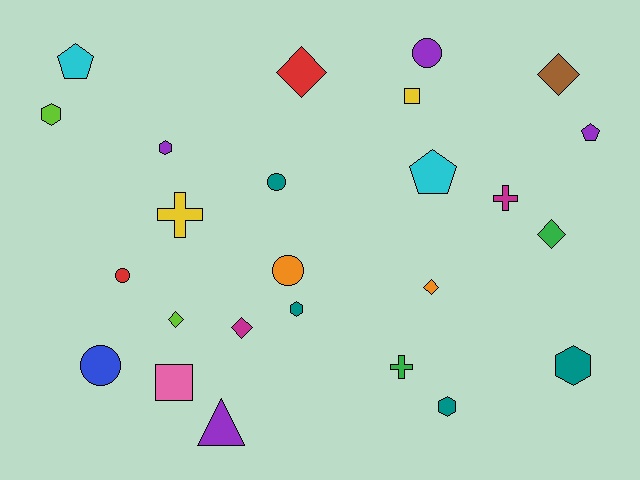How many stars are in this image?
There are no stars.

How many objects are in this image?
There are 25 objects.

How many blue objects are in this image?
There is 1 blue object.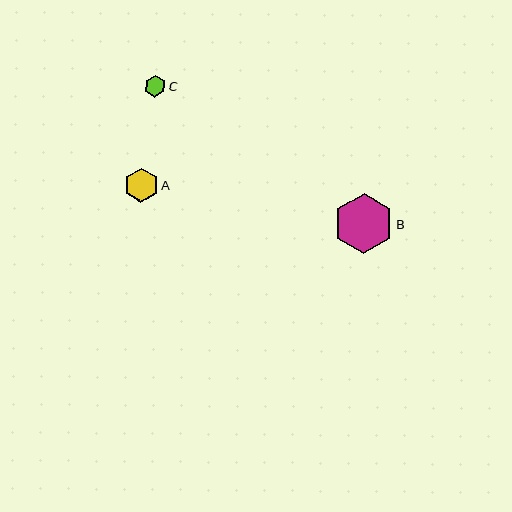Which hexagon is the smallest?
Hexagon C is the smallest with a size of approximately 22 pixels.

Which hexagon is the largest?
Hexagon B is the largest with a size of approximately 60 pixels.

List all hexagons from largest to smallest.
From largest to smallest: B, A, C.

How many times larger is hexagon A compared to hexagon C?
Hexagon A is approximately 1.6 times the size of hexagon C.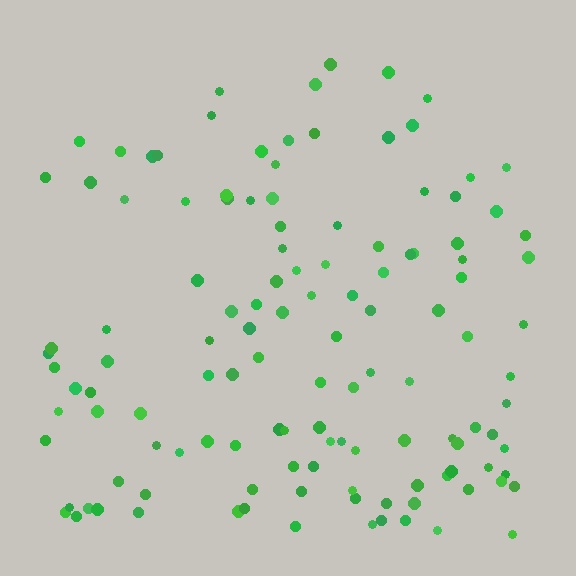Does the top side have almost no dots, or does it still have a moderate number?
Still a moderate number, just noticeably fewer than the bottom.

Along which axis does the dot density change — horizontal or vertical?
Vertical.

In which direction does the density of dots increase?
From top to bottom, with the bottom side densest.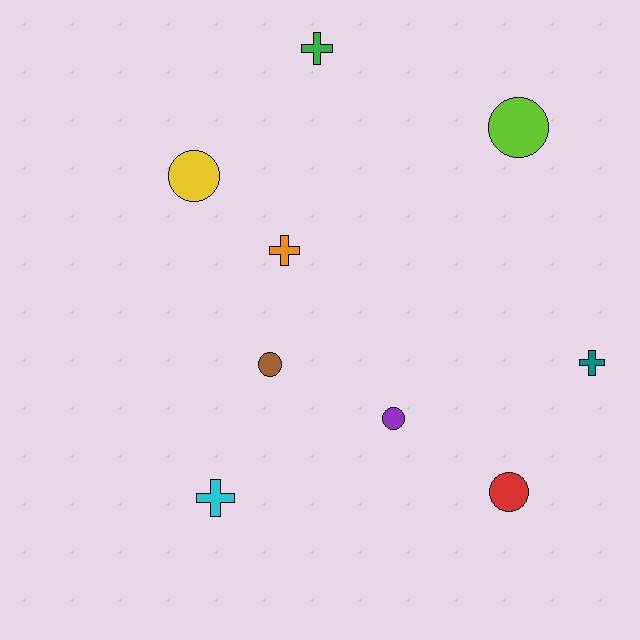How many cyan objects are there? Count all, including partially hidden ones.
There is 1 cyan object.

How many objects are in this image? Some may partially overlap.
There are 9 objects.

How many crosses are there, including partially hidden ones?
There are 4 crosses.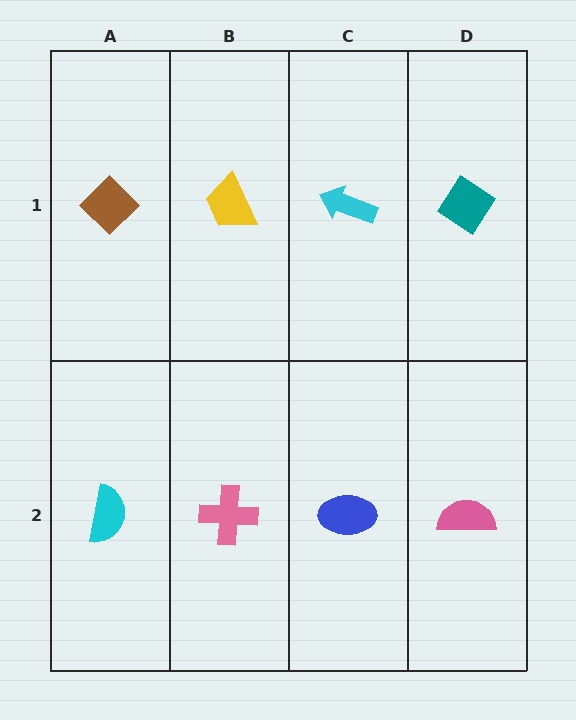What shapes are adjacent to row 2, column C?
A cyan arrow (row 1, column C), a pink cross (row 2, column B), a pink semicircle (row 2, column D).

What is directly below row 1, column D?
A pink semicircle.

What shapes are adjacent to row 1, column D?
A pink semicircle (row 2, column D), a cyan arrow (row 1, column C).